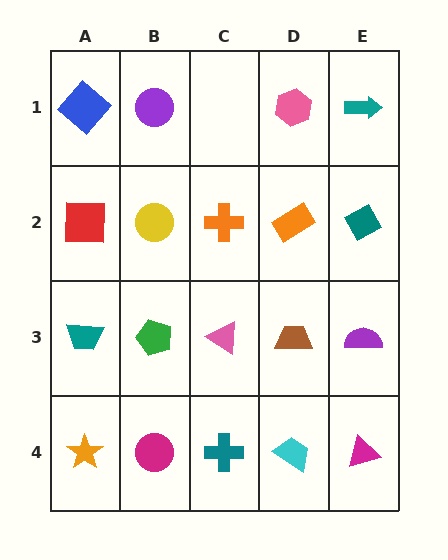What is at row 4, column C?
A teal cross.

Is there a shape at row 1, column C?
No, that cell is empty.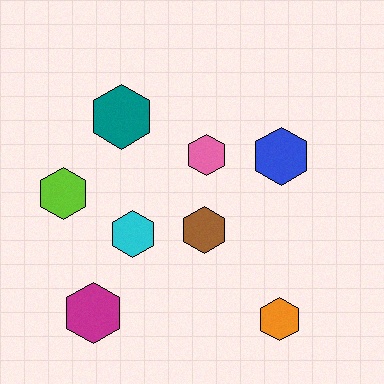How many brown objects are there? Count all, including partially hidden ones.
There is 1 brown object.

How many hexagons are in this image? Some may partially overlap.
There are 8 hexagons.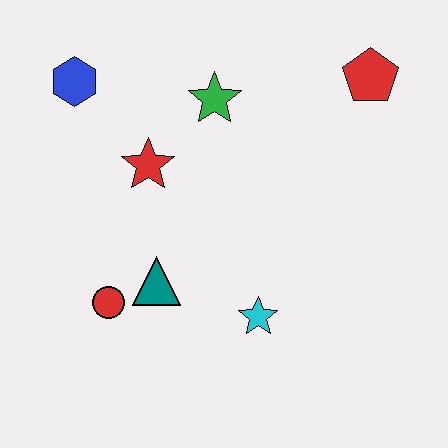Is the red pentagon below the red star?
No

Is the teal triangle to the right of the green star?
No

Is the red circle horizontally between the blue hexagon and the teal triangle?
Yes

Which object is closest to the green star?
The red star is closest to the green star.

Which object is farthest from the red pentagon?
The red circle is farthest from the red pentagon.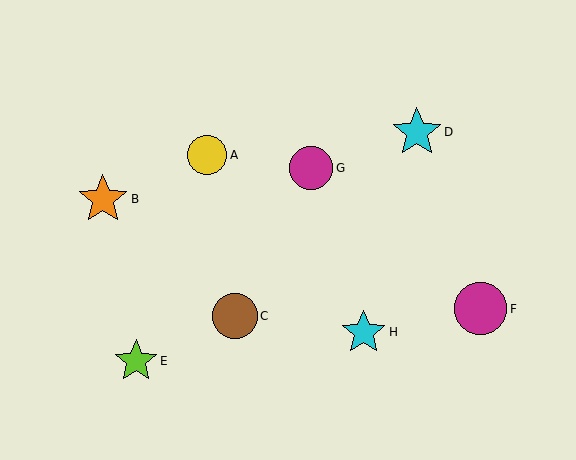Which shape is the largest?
The magenta circle (labeled F) is the largest.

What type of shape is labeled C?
Shape C is a brown circle.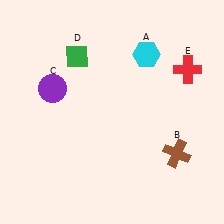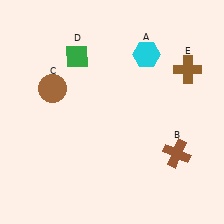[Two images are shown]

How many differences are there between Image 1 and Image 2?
There are 2 differences between the two images.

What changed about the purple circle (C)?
In Image 1, C is purple. In Image 2, it changed to brown.